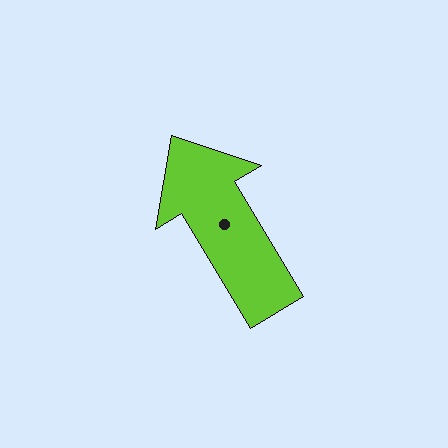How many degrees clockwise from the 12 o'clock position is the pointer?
Approximately 329 degrees.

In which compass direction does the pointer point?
Northwest.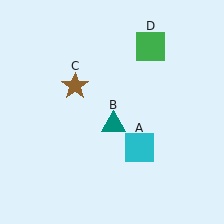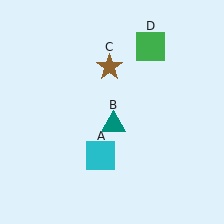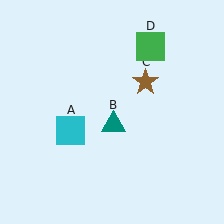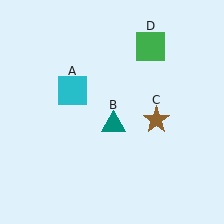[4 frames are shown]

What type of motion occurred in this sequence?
The cyan square (object A), brown star (object C) rotated clockwise around the center of the scene.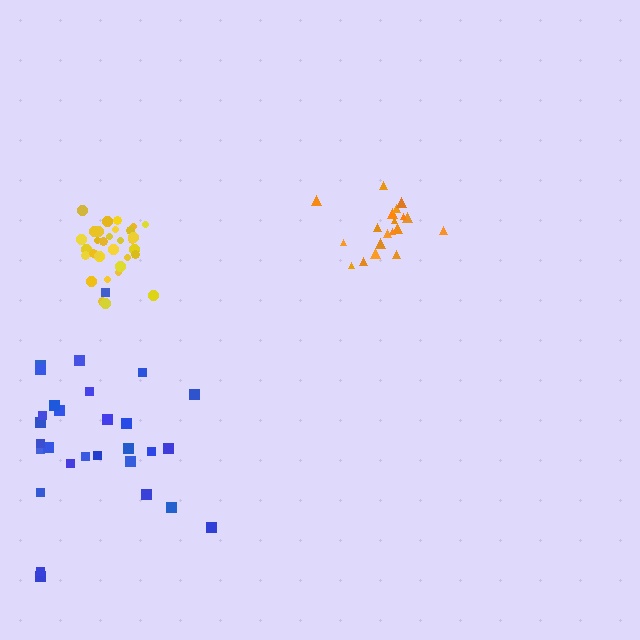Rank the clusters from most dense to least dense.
yellow, orange, blue.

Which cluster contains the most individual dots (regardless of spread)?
Yellow (32).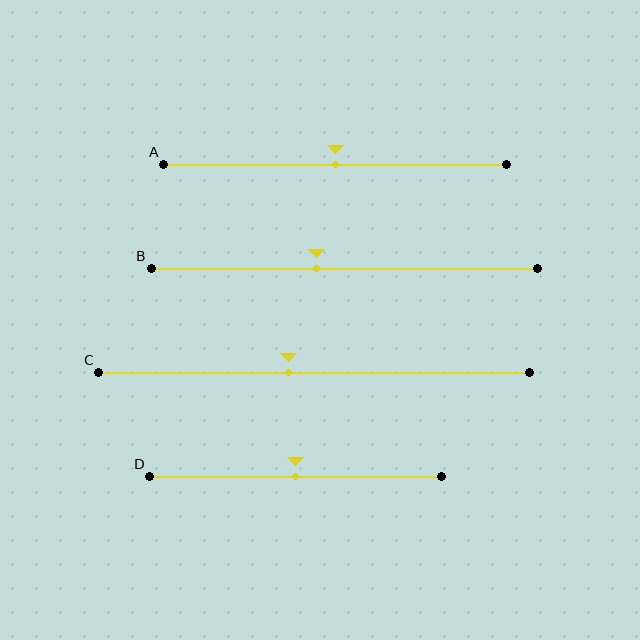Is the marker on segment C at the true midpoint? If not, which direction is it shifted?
No, the marker on segment C is shifted to the left by about 6% of the segment length.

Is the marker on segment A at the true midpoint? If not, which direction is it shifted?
Yes, the marker on segment A is at the true midpoint.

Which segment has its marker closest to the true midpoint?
Segment A has its marker closest to the true midpoint.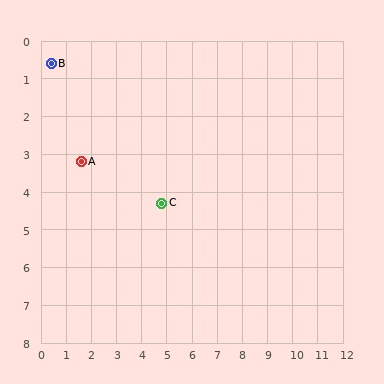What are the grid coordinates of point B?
Point B is at approximately (0.4, 0.6).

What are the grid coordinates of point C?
Point C is at approximately (4.8, 4.3).